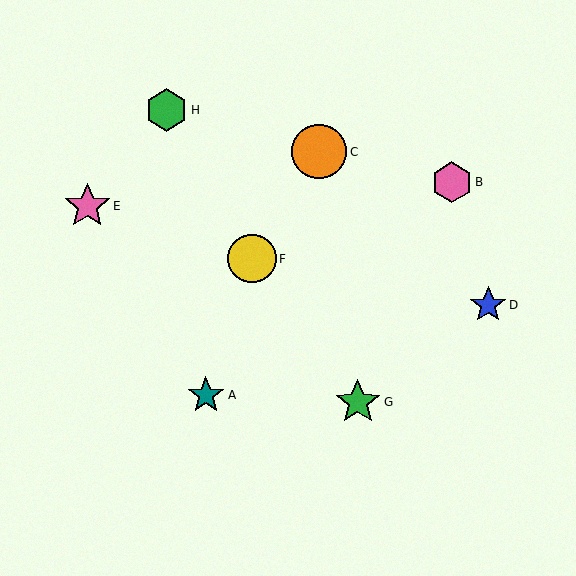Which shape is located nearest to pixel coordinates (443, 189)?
The pink hexagon (labeled B) at (452, 182) is nearest to that location.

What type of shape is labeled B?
Shape B is a pink hexagon.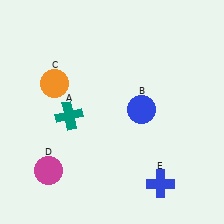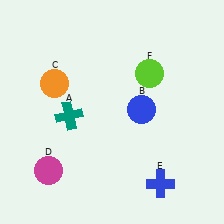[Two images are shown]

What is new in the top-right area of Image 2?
A lime circle (F) was added in the top-right area of Image 2.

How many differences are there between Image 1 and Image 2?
There is 1 difference between the two images.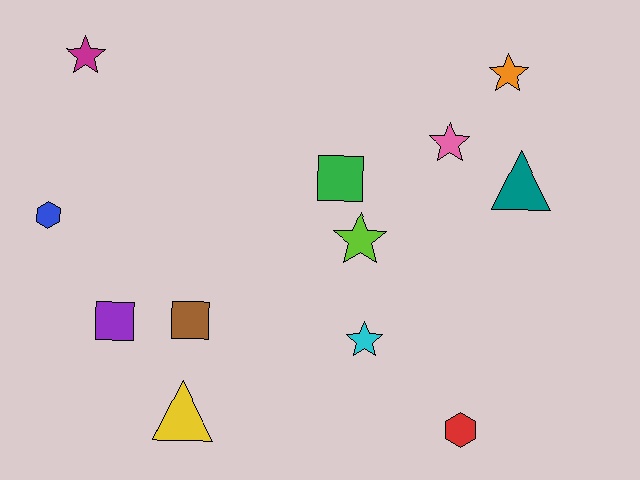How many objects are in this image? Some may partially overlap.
There are 12 objects.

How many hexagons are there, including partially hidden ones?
There are 2 hexagons.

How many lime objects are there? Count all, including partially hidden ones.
There is 1 lime object.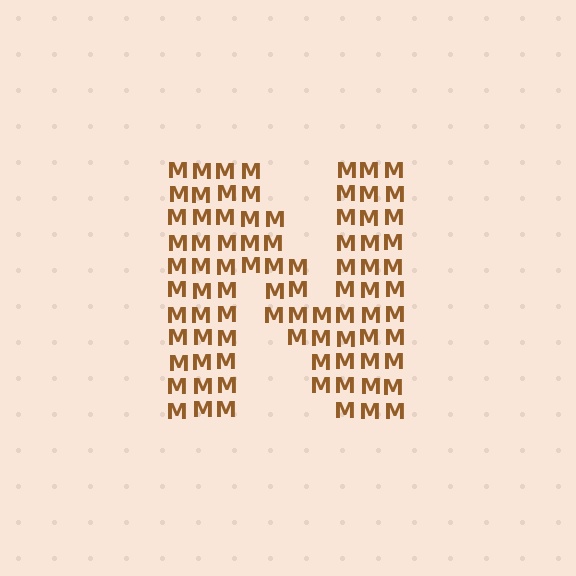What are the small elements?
The small elements are letter M's.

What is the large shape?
The large shape is the letter N.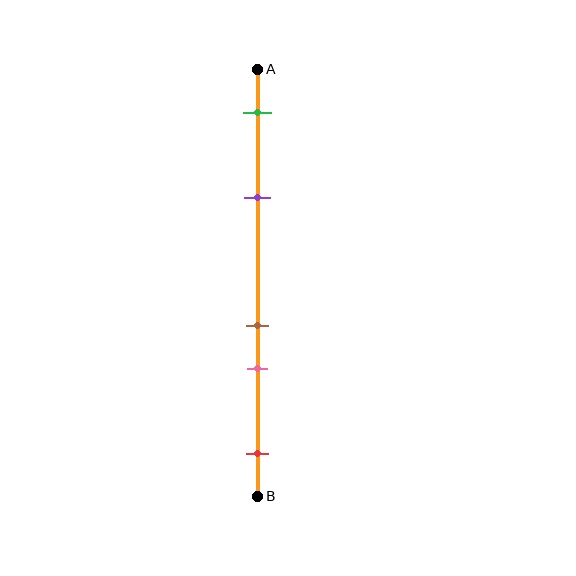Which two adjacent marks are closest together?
The brown and pink marks are the closest adjacent pair.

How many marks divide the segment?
There are 5 marks dividing the segment.